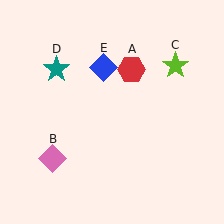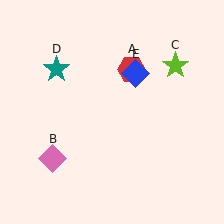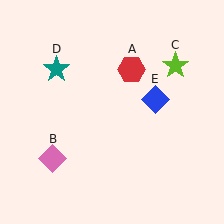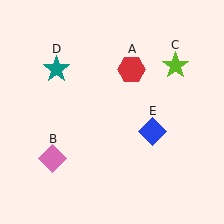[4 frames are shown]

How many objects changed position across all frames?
1 object changed position: blue diamond (object E).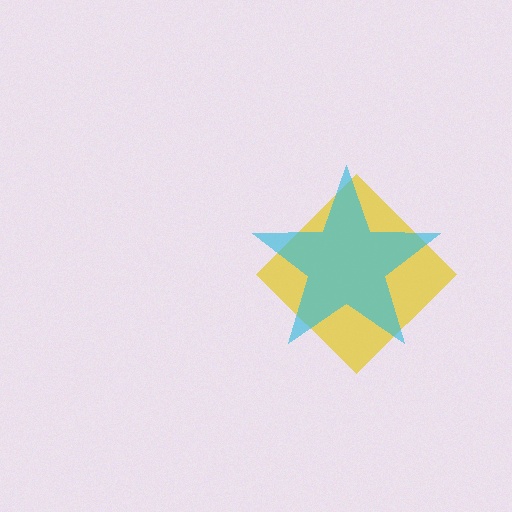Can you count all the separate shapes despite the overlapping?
Yes, there are 2 separate shapes.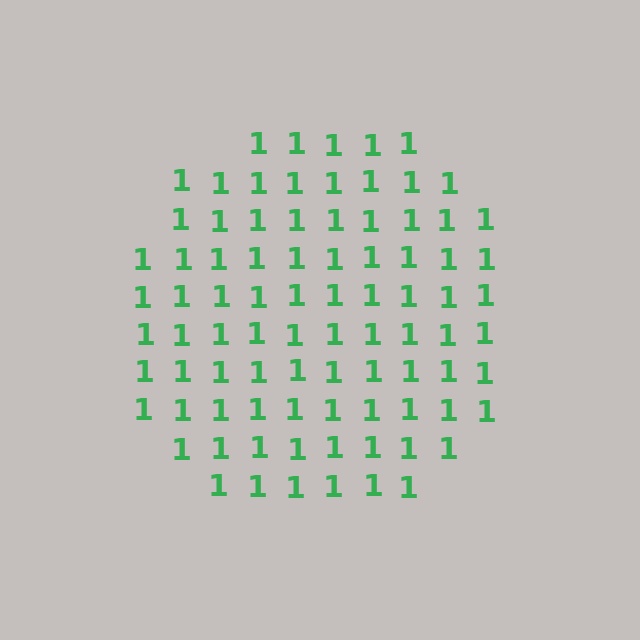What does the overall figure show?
The overall figure shows a circle.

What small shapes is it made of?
It is made of small digit 1's.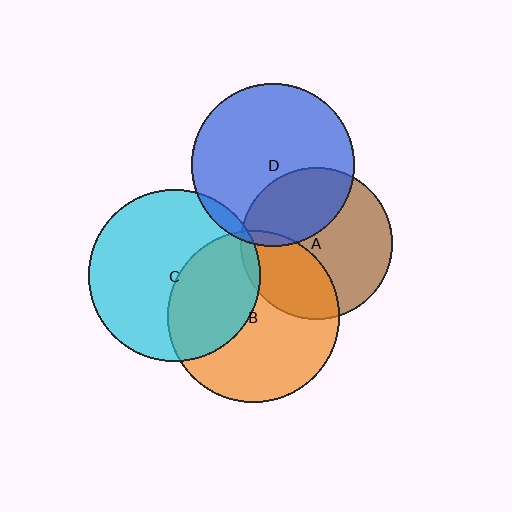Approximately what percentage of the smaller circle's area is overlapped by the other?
Approximately 5%.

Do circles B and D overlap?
Yes.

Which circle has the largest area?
Circle B (orange).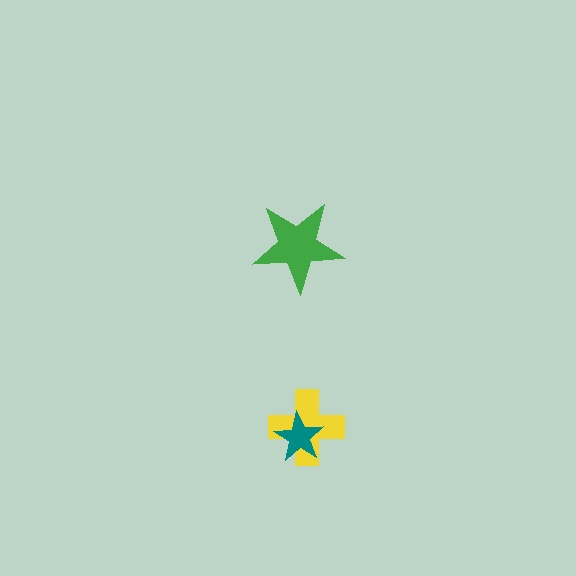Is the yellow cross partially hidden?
Yes, it is partially covered by another shape.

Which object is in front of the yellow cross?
The teal star is in front of the yellow cross.